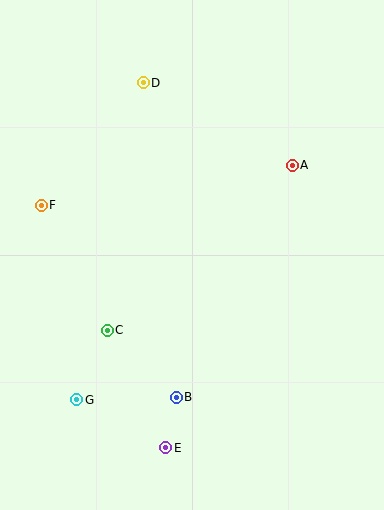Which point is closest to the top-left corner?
Point D is closest to the top-left corner.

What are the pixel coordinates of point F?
Point F is at (41, 205).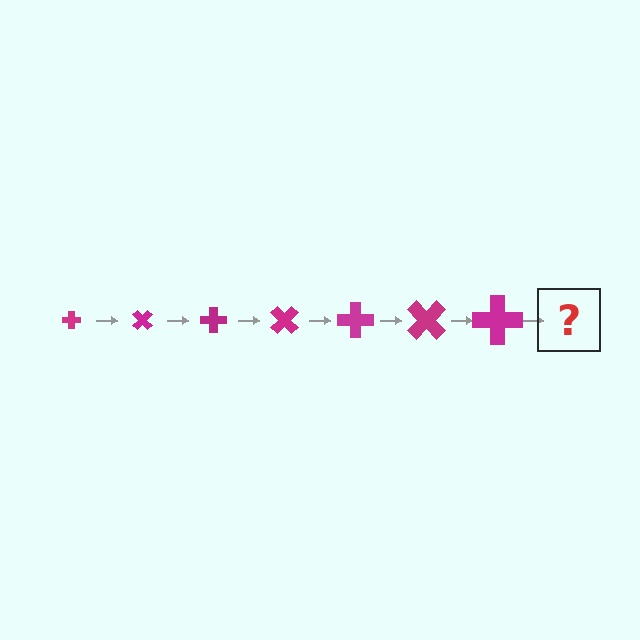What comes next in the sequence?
The next element should be a cross, larger than the previous one and rotated 315 degrees from the start.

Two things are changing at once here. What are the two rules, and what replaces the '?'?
The two rules are that the cross grows larger each step and it rotates 45 degrees each step. The '?' should be a cross, larger than the previous one and rotated 315 degrees from the start.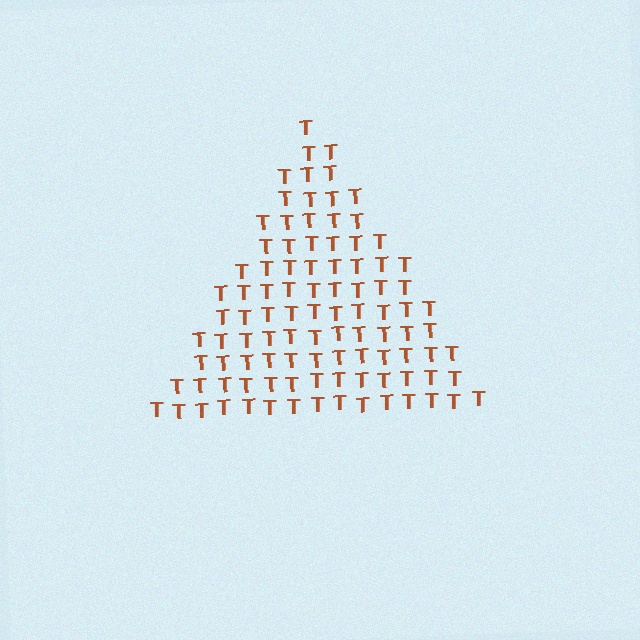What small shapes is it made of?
It is made of small letter T's.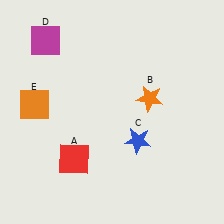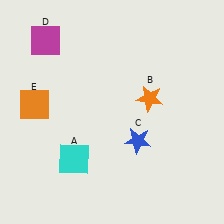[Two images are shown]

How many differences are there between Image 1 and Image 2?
There is 1 difference between the two images.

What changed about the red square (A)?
In Image 1, A is red. In Image 2, it changed to cyan.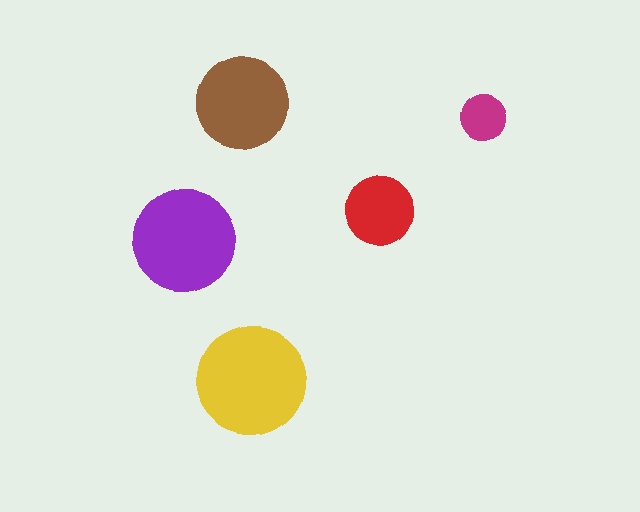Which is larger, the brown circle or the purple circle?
The purple one.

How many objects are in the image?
There are 5 objects in the image.